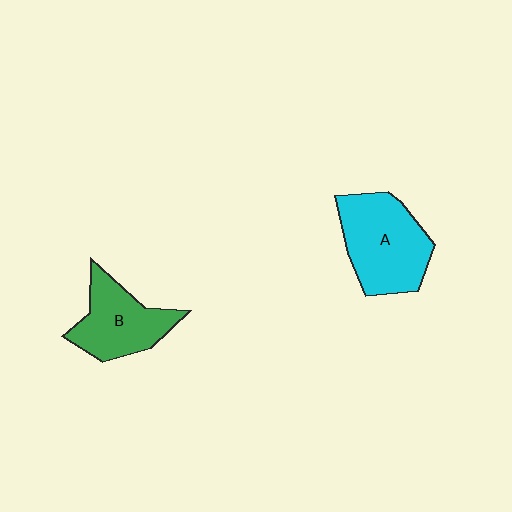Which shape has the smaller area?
Shape B (green).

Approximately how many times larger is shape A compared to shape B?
Approximately 1.3 times.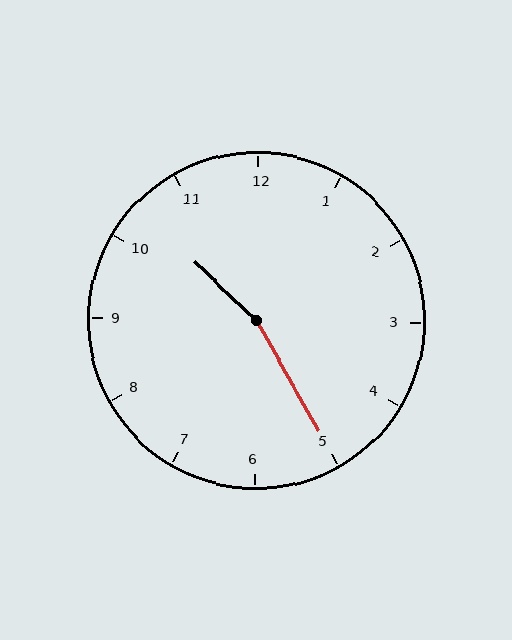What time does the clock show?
10:25.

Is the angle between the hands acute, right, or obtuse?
It is obtuse.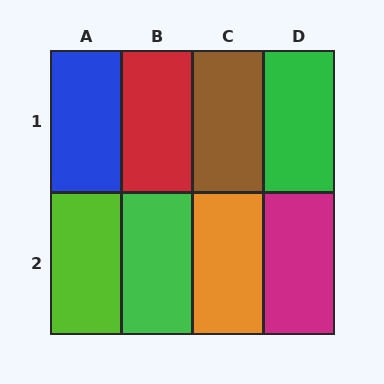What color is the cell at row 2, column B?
Green.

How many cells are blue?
1 cell is blue.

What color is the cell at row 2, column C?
Orange.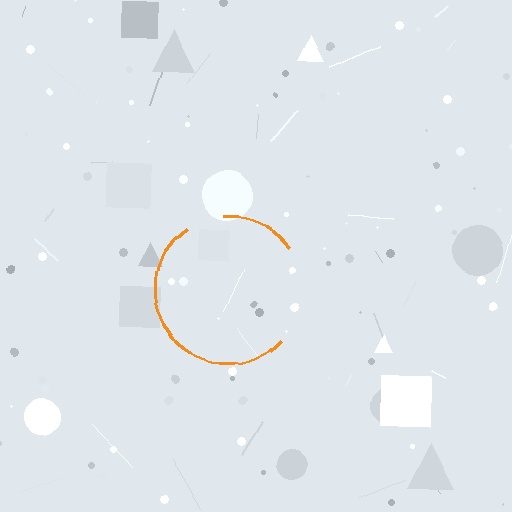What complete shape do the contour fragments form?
The contour fragments form a circle.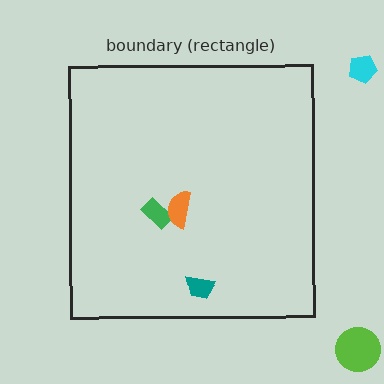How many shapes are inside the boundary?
3 inside, 2 outside.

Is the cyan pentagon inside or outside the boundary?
Outside.